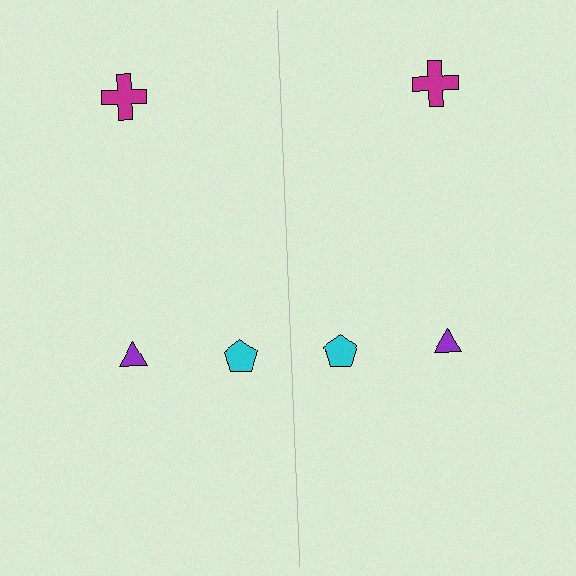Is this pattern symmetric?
Yes, this pattern has bilateral (reflection) symmetry.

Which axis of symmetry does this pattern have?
The pattern has a vertical axis of symmetry running through the center of the image.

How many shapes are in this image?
There are 6 shapes in this image.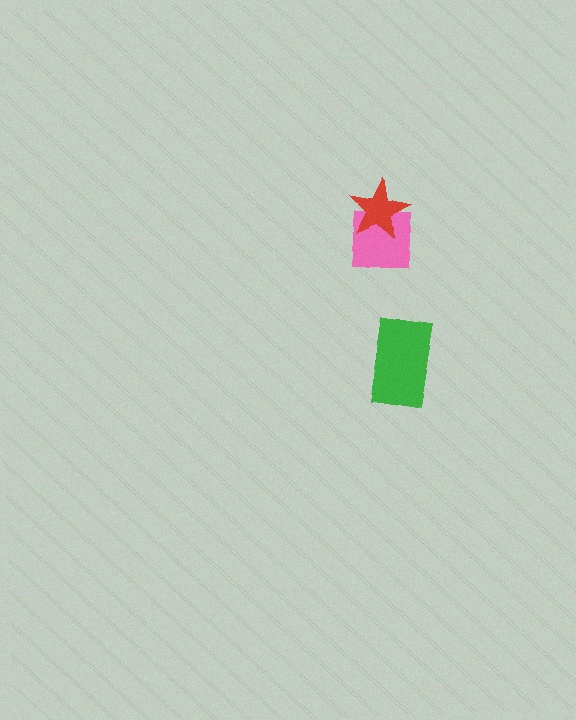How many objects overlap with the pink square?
1 object overlaps with the pink square.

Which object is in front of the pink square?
The red star is in front of the pink square.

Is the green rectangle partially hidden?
No, no other shape covers it.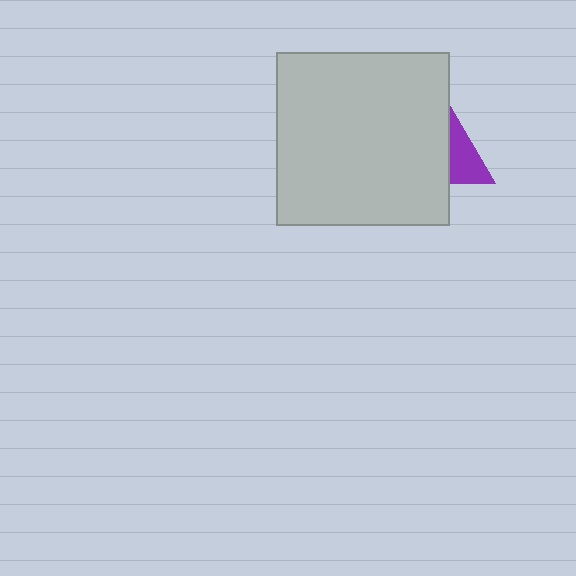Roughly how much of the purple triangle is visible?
A small part of it is visible (roughly 35%).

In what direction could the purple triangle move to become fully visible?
The purple triangle could move right. That would shift it out from behind the light gray square entirely.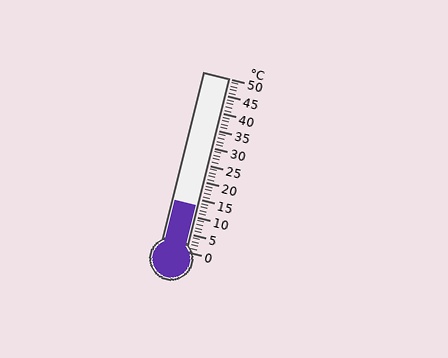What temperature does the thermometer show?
The thermometer shows approximately 13°C.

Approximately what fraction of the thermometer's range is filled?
The thermometer is filled to approximately 25% of its range.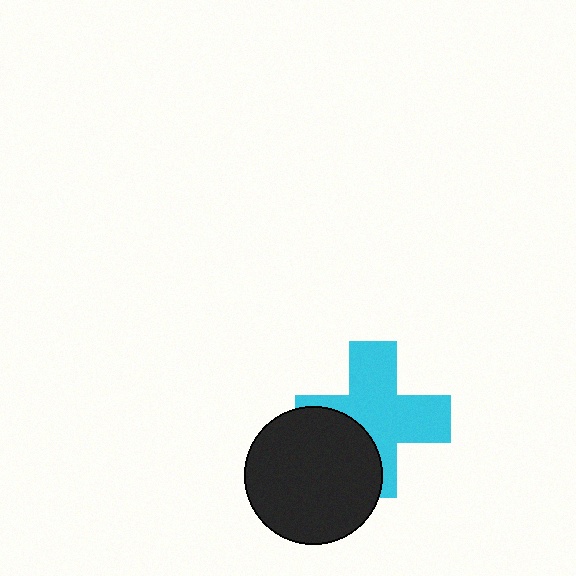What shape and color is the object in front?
The object in front is a black circle.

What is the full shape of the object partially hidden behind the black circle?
The partially hidden object is a cyan cross.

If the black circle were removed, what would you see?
You would see the complete cyan cross.